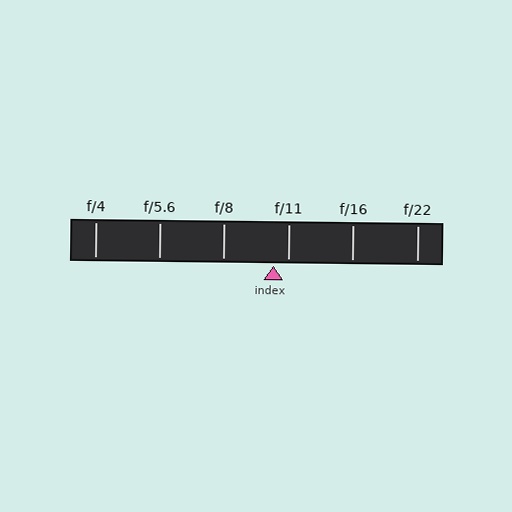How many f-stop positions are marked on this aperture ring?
There are 6 f-stop positions marked.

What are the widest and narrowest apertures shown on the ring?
The widest aperture shown is f/4 and the narrowest is f/22.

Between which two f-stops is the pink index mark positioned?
The index mark is between f/8 and f/11.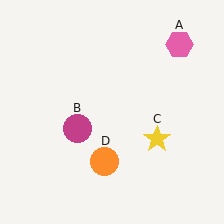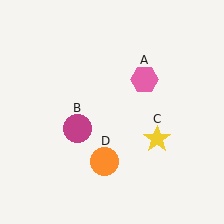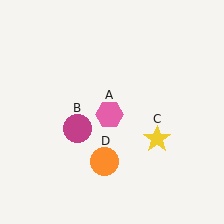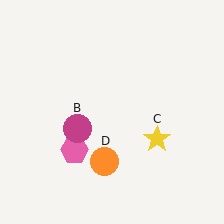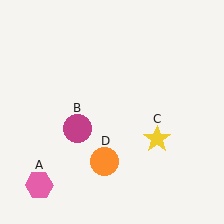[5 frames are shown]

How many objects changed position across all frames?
1 object changed position: pink hexagon (object A).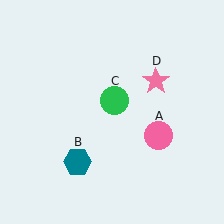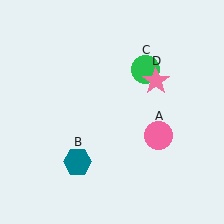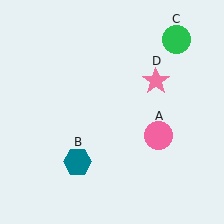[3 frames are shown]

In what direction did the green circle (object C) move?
The green circle (object C) moved up and to the right.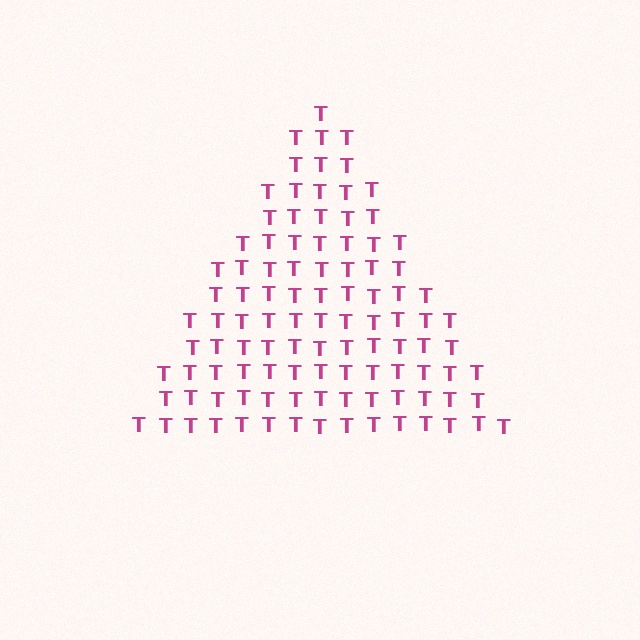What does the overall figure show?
The overall figure shows a triangle.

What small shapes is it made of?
It is made of small letter T's.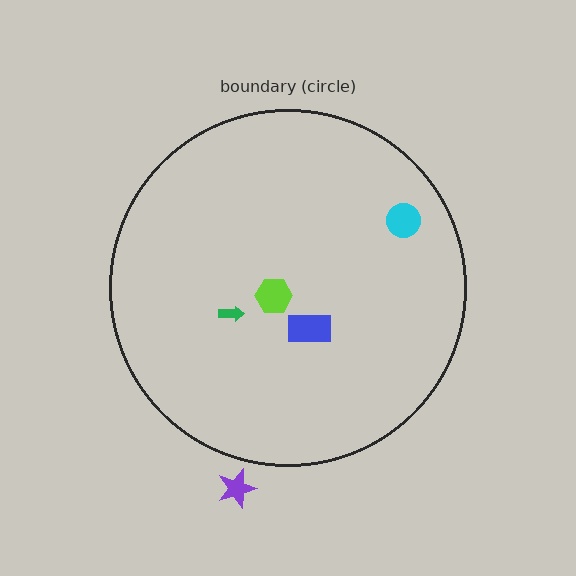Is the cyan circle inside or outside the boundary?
Inside.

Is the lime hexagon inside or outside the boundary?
Inside.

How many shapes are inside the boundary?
4 inside, 1 outside.